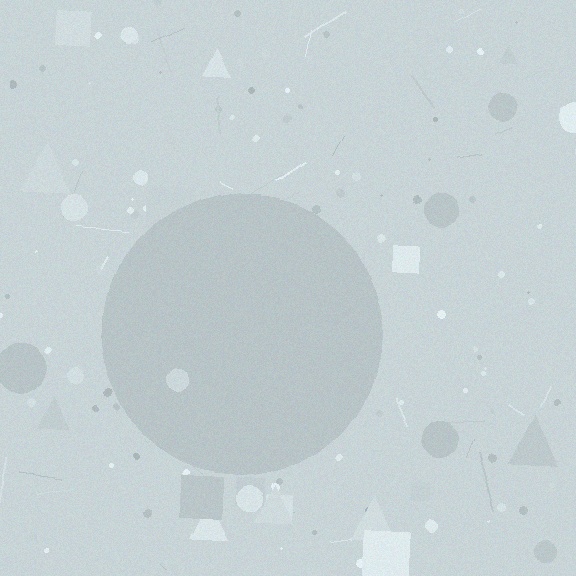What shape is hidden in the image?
A circle is hidden in the image.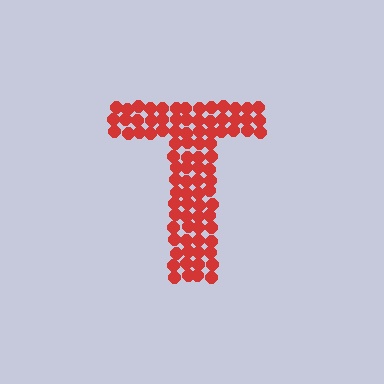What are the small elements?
The small elements are circles.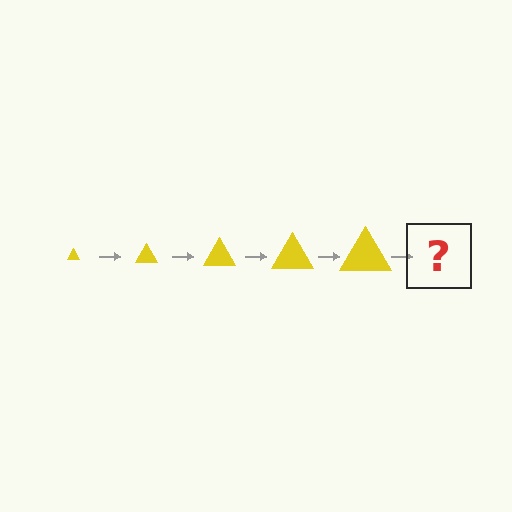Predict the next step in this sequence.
The next step is a yellow triangle, larger than the previous one.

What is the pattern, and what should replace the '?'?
The pattern is that the triangle gets progressively larger each step. The '?' should be a yellow triangle, larger than the previous one.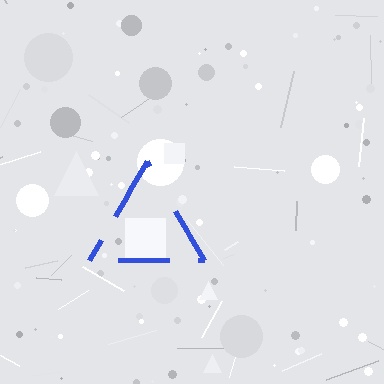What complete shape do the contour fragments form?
The contour fragments form a triangle.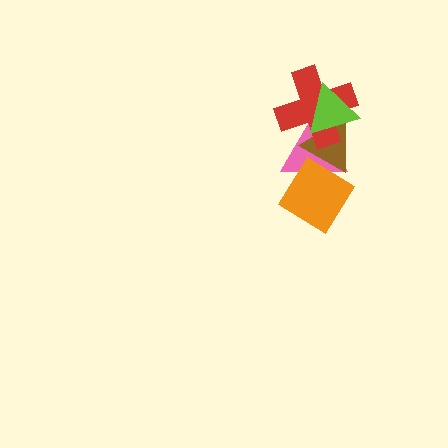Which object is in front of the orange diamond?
The brown triangle is in front of the orange diamond.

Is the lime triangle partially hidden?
No, no other shape covers it.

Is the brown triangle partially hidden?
Yes, it is partially covered by another shape.